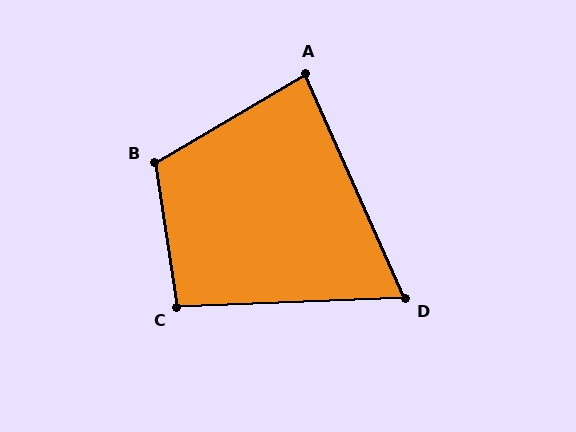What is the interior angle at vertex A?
Approximately 83 degrees (acute).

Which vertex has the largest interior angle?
B, at approximately 112 degrees.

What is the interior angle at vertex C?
Approximately 97 degrees (obtuse).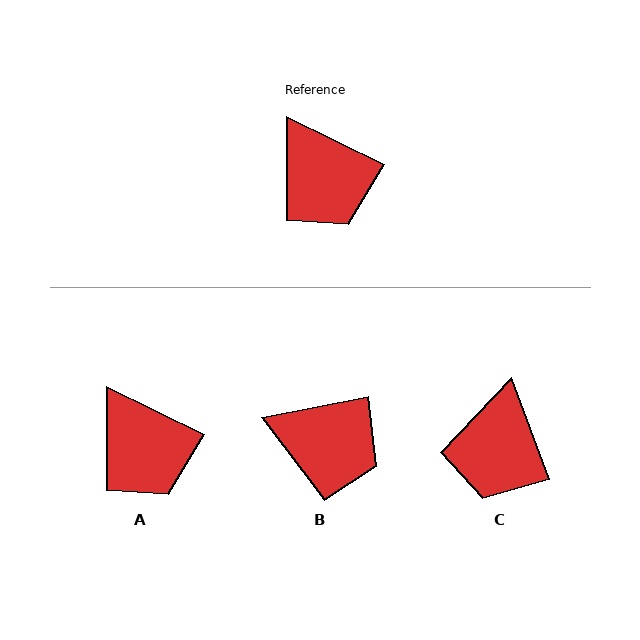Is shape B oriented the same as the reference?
No, it is off by about 37 degrees.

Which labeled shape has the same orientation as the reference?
A.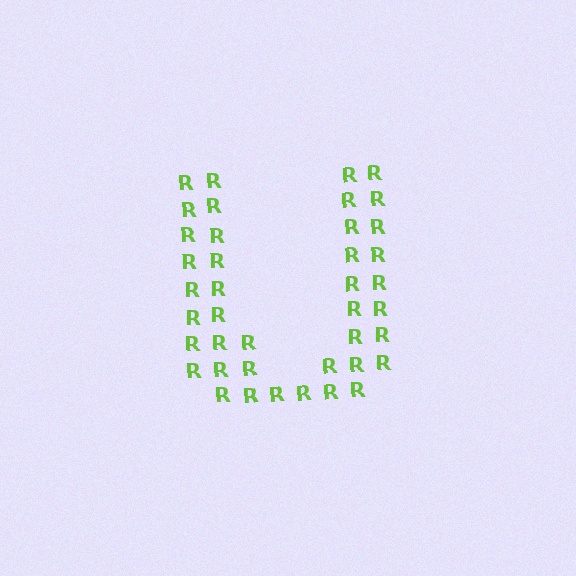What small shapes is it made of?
It is made of small letter R's.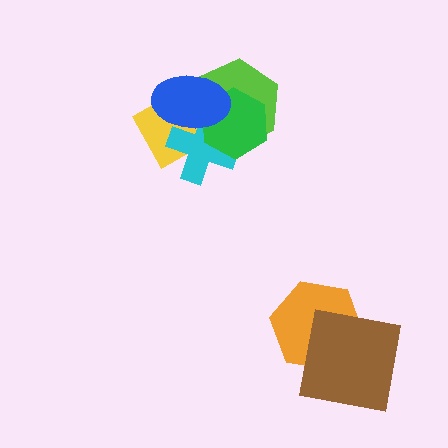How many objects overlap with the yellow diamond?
4 objects overlap with the yellow diamond.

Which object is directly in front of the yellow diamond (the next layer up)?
The lime hexagon is directly in front of the yellow diamond.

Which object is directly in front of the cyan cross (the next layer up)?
The green hexagon is directly in front of the cyan cross.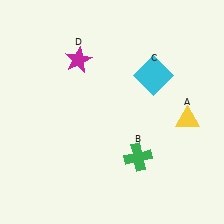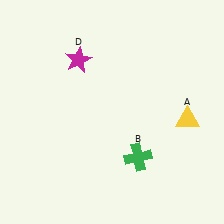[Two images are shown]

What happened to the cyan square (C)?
The cyan square (C) was removed in Image 2. It was in the top-right area of Image 1.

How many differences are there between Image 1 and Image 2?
There is 1 difference between the two images.